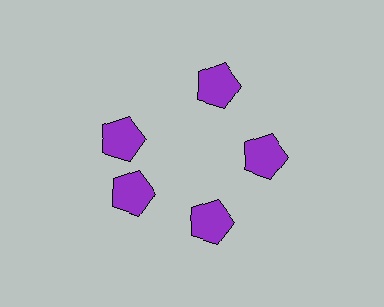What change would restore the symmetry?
The symmetry would be restored by rotating it back into even spacing with its neighbors so that all 5 pentagons sit at equal angles and equal distance from the center.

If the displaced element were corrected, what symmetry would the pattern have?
It would have 5-fold rotational symmetry — the pattern would map onto itself every 72 degrees.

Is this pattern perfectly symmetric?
No. The 5 purple pentagons are arranged in a ring, but one element near the 10 o'clock position is rotated out of alignment along the ring, breaking the 5-fold rotational symmetry.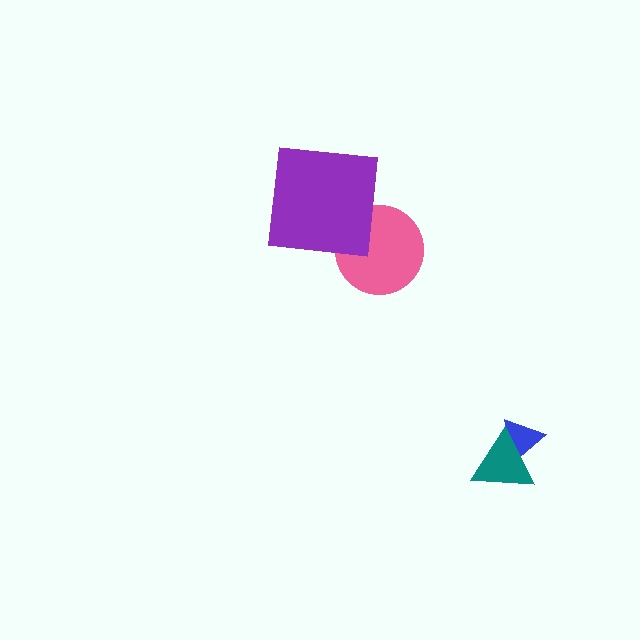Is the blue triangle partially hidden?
Yes, it is partially covered by another shape.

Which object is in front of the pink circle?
The purple square is in front of the pink circle.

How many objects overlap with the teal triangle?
1 object overlaps with the teal triangle.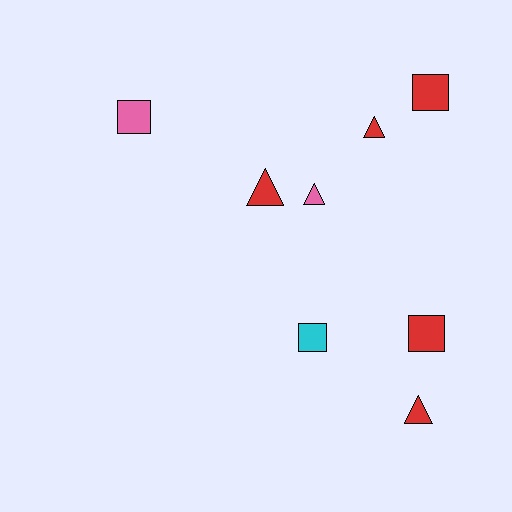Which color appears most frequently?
Red, with 5 objects.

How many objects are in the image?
There are 8 objects.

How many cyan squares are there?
There is 1 cyan square.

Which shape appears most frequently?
Triangle, with 4 objects.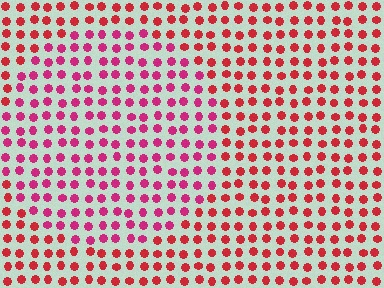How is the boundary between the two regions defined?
The boundary is defined purely by a slight shift in hue (about 26 degrees). Spacing, size, and orientation are identical on both sides.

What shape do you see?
I see a circle.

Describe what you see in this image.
The image is filled with small red elements in a uniform arrangement. A circle-shaped region is visible where the elements are tinted to a slightly different hue, forming a subtle color boundary.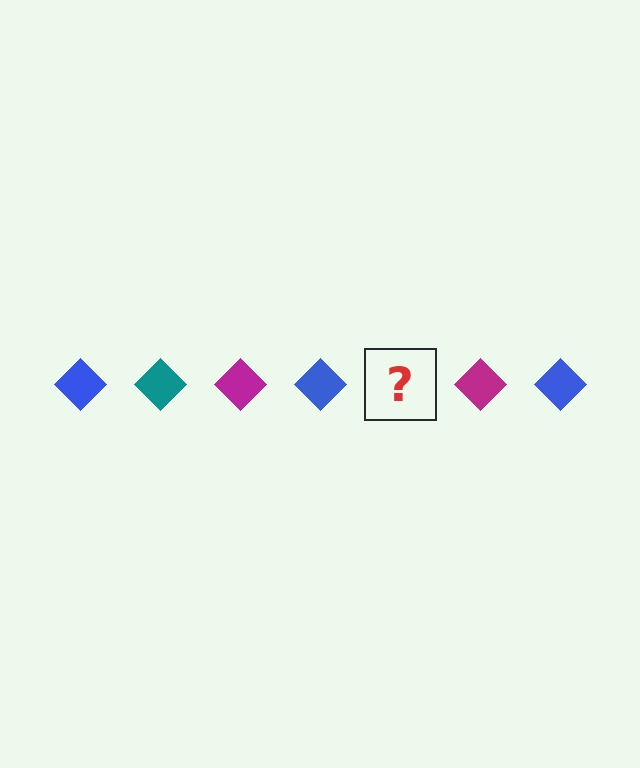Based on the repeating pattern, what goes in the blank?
The blank should be a teal diamond.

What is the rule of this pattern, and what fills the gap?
The rule is that the pattern cycles through blue, teal, magenta diamonds. The gap should be filled with a teal diamond.